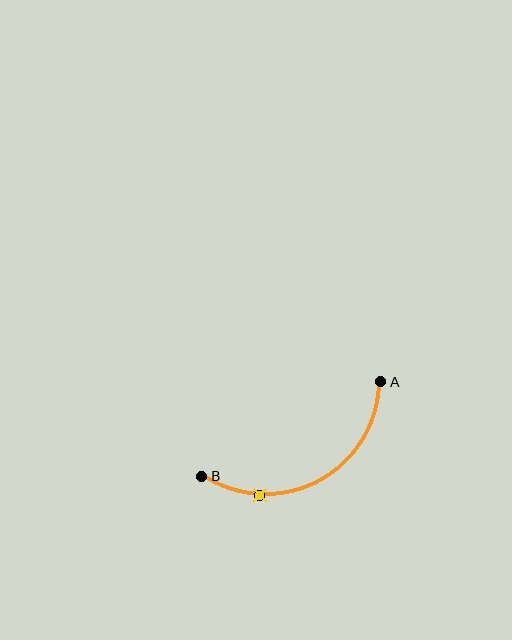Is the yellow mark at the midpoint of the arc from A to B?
No. The yellow mark lies on the arc but is closer to endpoint B. The arc midpoint would be at the point on the curve equidistant along the arc from both A and B.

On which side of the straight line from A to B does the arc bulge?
The arc bulges below the straight line connecting A and B.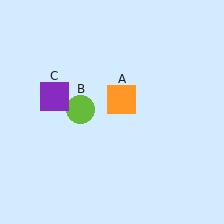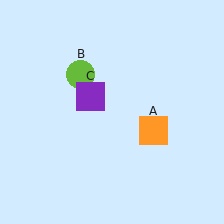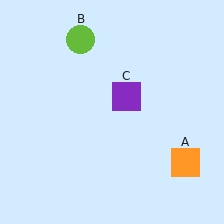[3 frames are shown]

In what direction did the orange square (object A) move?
The orange square (object A) moved down and to the right.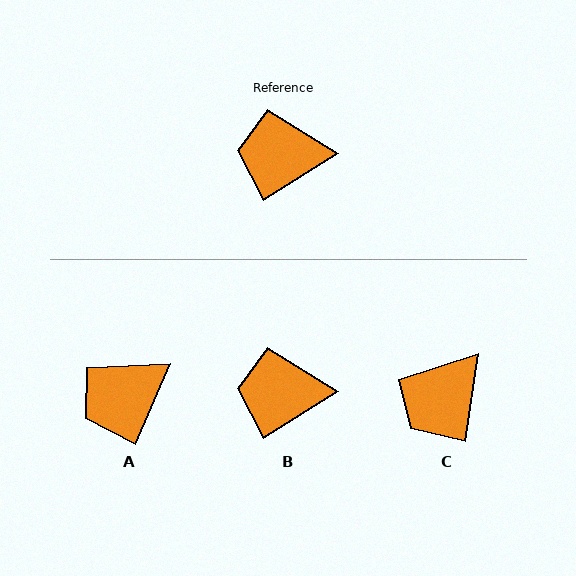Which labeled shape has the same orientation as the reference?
B.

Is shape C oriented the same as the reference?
No, it is off by about 50 degrees.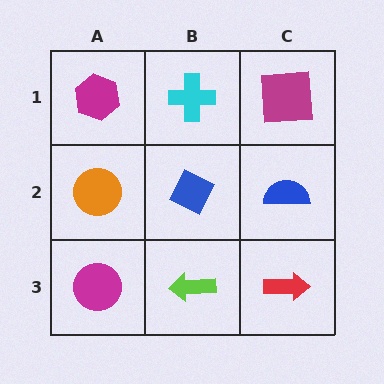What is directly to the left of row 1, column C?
A cyan cross.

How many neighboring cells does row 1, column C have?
2.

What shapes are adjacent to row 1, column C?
A blue semicircle (row 2, column C), a cyan cross (row 1, column B).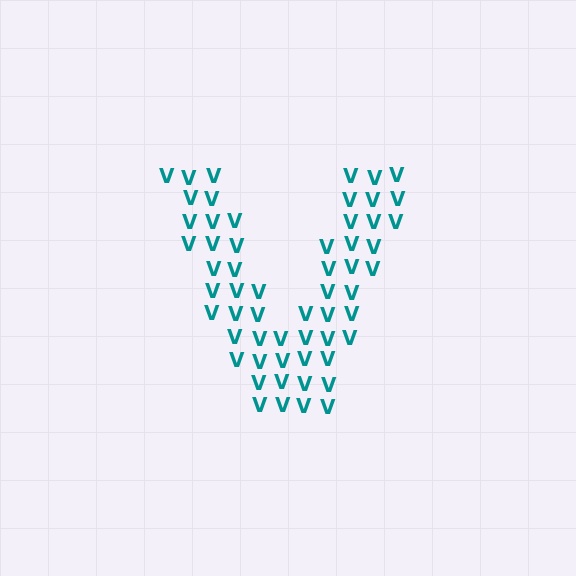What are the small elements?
The small elements are letter V's.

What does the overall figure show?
The overall figure shows the letter V.